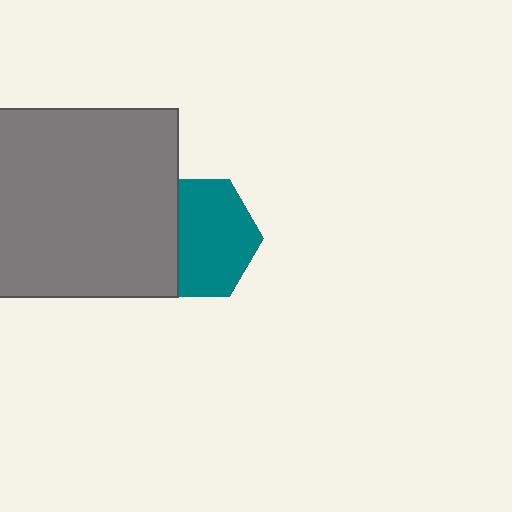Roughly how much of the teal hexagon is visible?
Most of it is visible (roughly 66%).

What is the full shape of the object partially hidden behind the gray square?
The partially hidden object is a teal hexagon.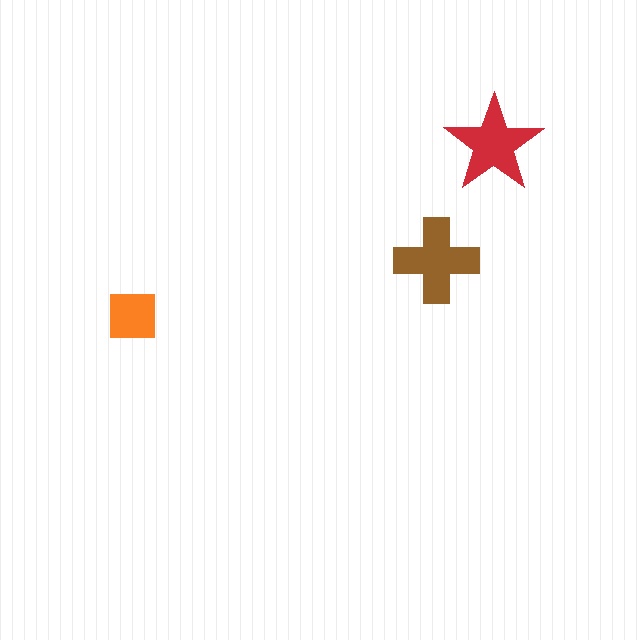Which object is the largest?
The brown cross.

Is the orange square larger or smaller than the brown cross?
Smaller.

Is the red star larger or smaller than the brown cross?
Smaller.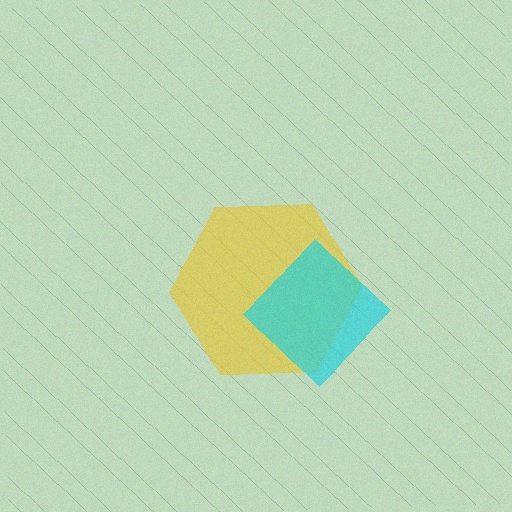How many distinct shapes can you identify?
There are 2 distinct shapes: a yellow hexagon, a cyan diamond.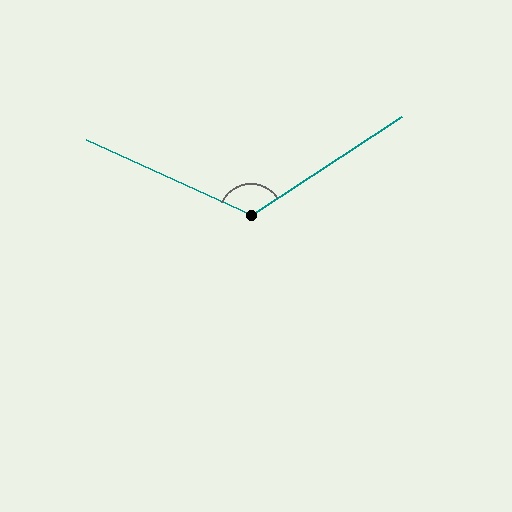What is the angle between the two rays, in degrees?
Approximately 122 degrees.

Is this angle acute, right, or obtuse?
It is obtuse.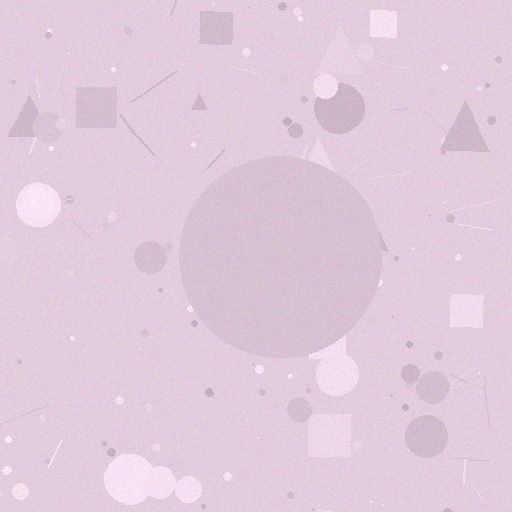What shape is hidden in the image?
A circle is hidden in the image.